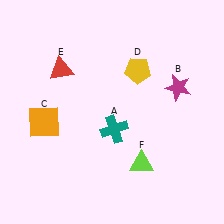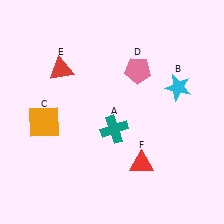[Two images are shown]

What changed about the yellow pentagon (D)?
In Image 1, D is yellow. In Image 2, it changed to pink.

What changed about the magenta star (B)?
In Image 1, B is magenta. In Image 2, it changed to cyan.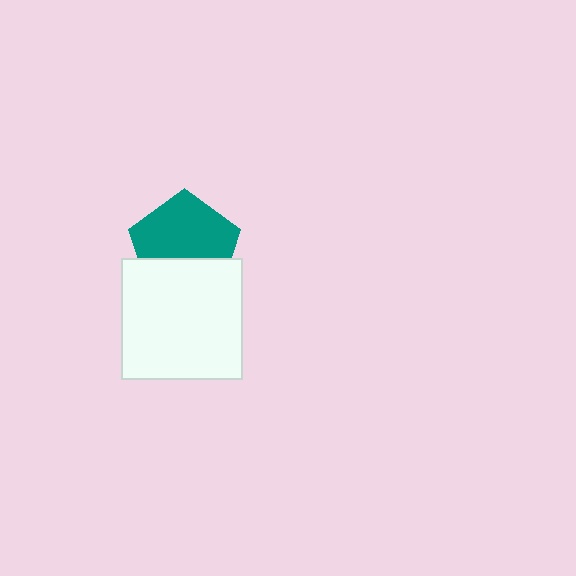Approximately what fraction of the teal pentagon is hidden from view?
Roughly 37% of the teal pentagon is hidden behind the white square.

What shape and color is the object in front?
The object in front is a white square.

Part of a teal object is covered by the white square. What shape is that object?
It is a pentagon.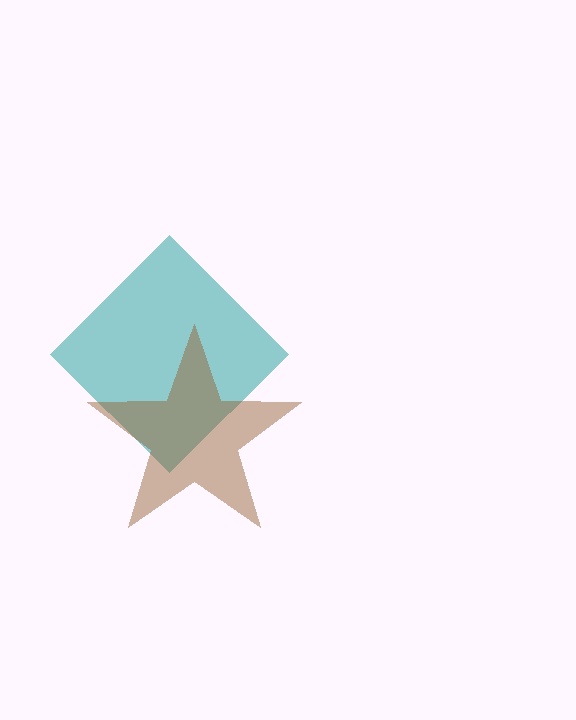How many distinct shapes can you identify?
There are 2 distinct shapes: a teal diamond, a brown star.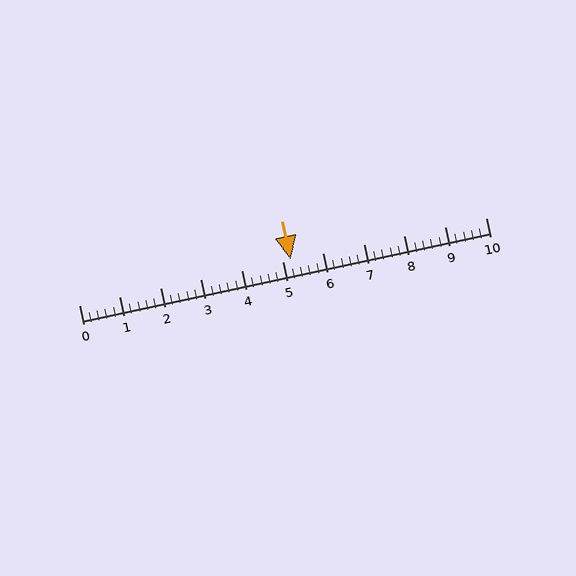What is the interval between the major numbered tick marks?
The major tick marks are spaced 1 units apart.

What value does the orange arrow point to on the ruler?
The orange arrow points to approximately 5.2.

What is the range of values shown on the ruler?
The ruler shows values from 0 to 10.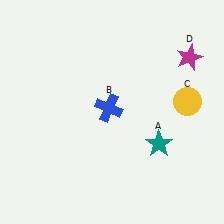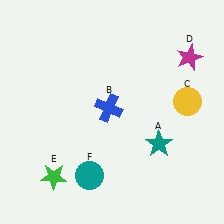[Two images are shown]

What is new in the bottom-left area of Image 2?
A teal circle (F) was added in the bottom-left area of Image 2.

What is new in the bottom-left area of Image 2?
A green star (E) was added in the bottom-left area of Image 2.